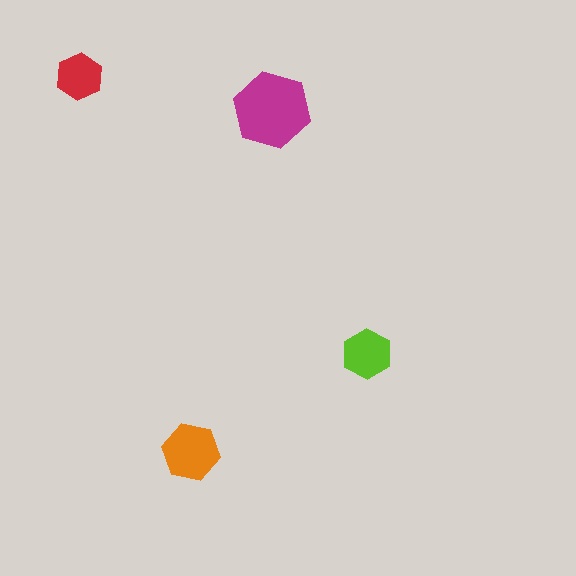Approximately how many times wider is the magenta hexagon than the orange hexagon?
About 1.5 times wider.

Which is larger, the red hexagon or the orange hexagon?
The orange one.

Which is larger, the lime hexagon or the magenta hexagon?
The magenta one.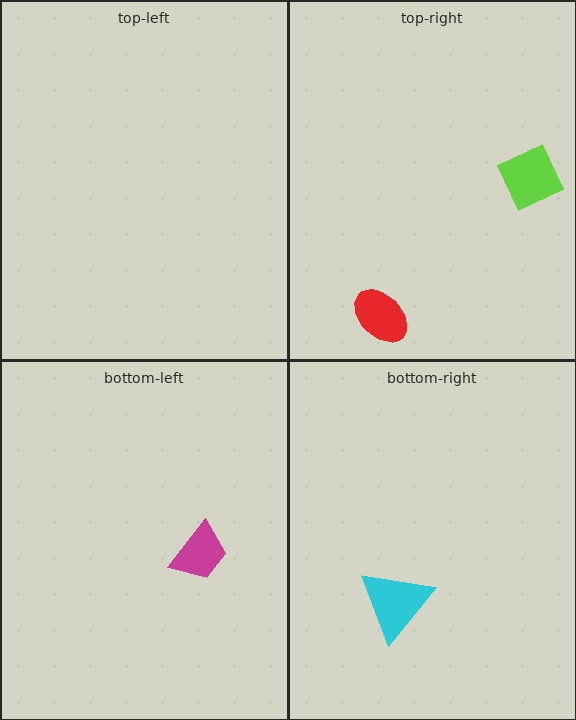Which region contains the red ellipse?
The top-right region.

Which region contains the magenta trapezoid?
The bottom-left region.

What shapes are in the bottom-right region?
The cyan triangle.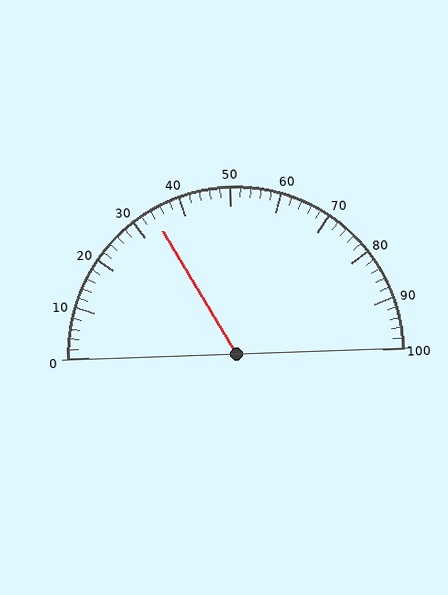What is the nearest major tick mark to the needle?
The nearest major tick mark is 30.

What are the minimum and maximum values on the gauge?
The gauge ranges from 0 to 100.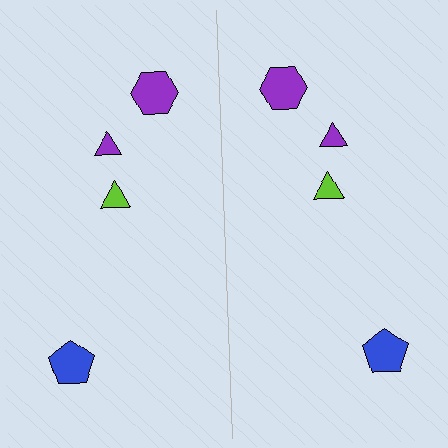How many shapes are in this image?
There are 8 shapes in this image.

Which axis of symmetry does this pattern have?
The pattern has a vertical axis of symmetry running through the center of the image.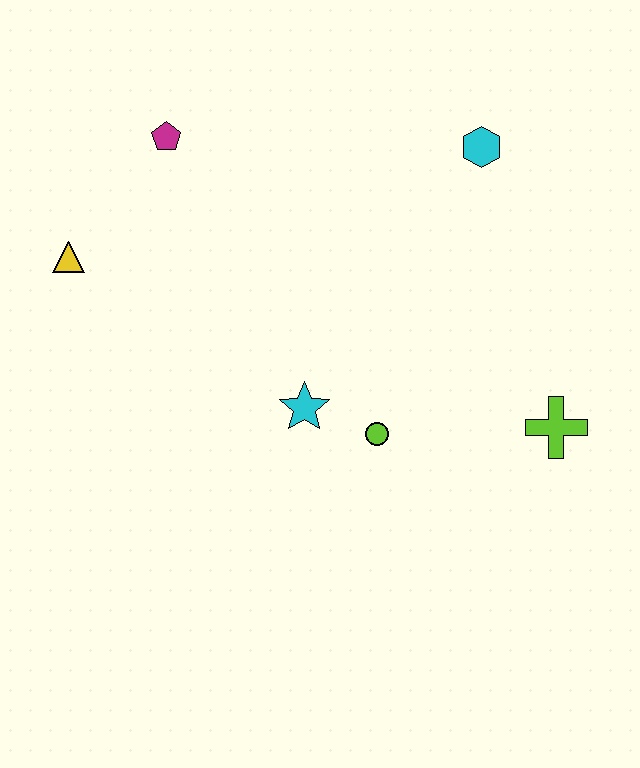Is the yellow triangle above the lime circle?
Yes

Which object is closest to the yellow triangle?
The magenta pentagon is closest to the yellow triangle.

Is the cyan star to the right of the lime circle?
No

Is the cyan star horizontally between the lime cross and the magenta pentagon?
Yes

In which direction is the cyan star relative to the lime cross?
The cyan star is to the left of the lime cross.